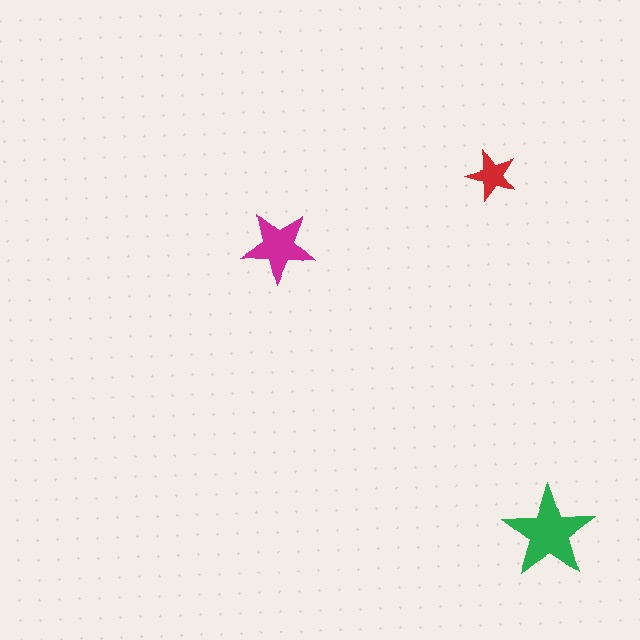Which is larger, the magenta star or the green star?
The green one.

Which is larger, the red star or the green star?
The green one.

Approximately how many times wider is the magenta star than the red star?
About 1.5 times wider.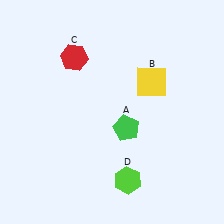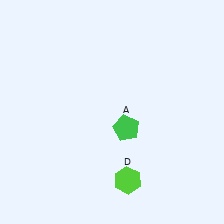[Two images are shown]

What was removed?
The red hexagon (C), the yellow square (B) were removed in Image 2.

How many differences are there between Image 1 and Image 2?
There are 2 differences between the two images.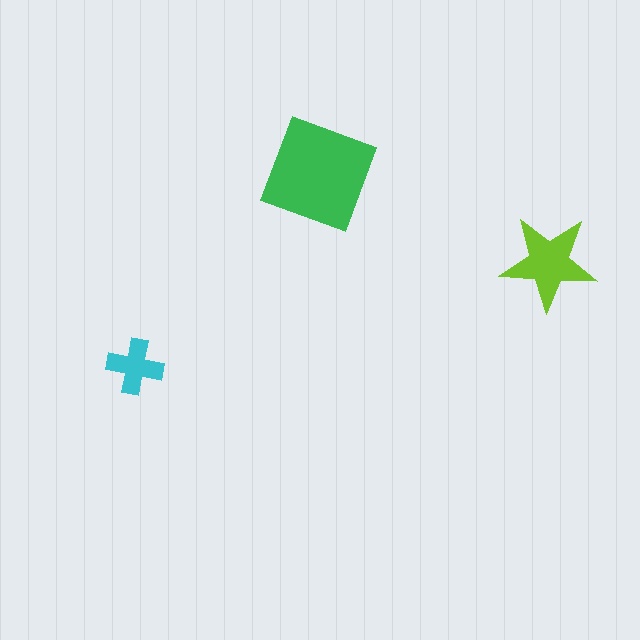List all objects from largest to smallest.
The green diamond, the lime star, the cyan cross.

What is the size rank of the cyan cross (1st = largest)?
3rd.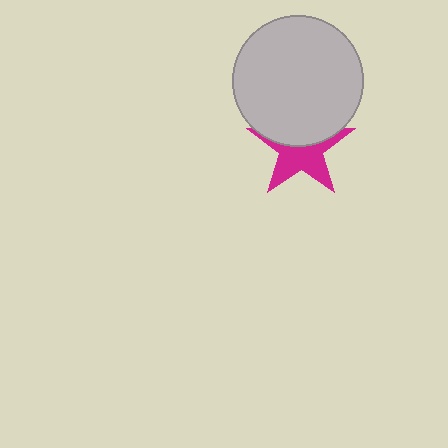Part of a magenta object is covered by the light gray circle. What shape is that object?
It is a star.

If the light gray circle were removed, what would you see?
You would see the complete magenta star.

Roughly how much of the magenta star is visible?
About half of it is visible (roughly 55%).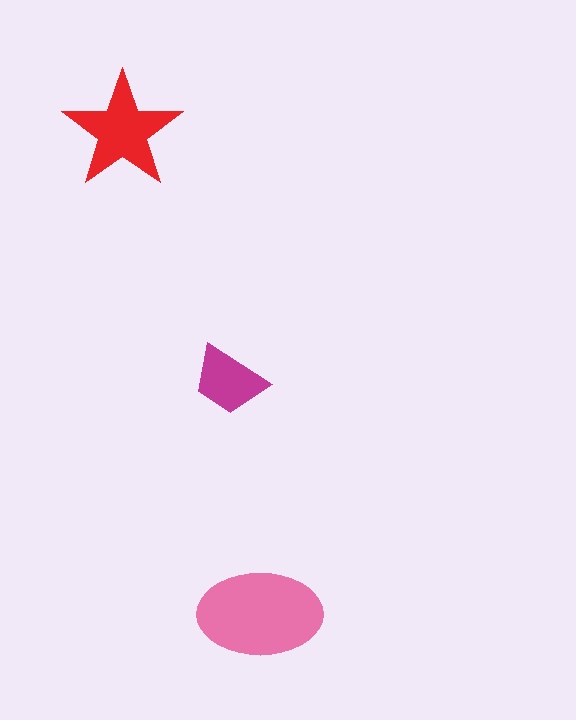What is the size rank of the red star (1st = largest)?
2nd.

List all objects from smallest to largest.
The magenta trapezoid, the red star, the pink ellipse.